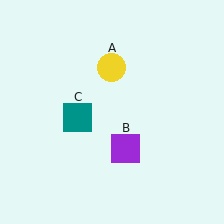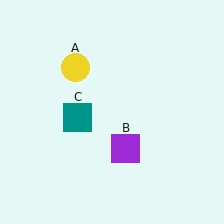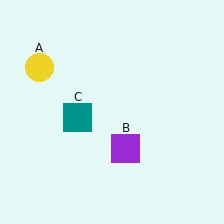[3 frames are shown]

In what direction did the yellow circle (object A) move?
The yellow circle (object A) moved left.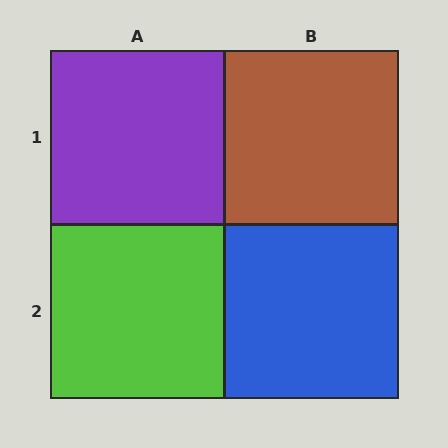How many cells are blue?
1 cell is blue.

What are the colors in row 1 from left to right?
Purple, brown.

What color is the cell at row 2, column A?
Lime.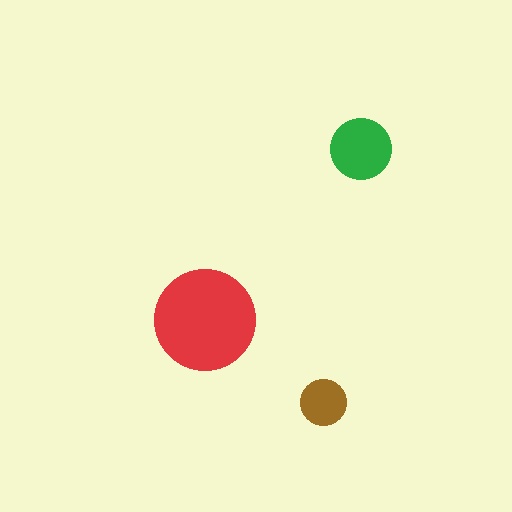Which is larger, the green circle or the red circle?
The red one.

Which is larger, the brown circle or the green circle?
The green one.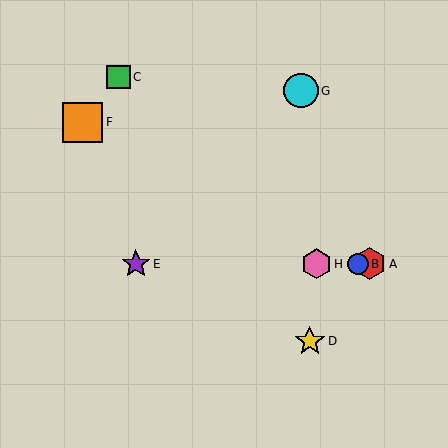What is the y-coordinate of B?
Object B is at y≈264.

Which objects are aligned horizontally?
Objects A, B, E, H are aligned horizontally.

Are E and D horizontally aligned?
No, E is at y≈264 and D is at y≈341.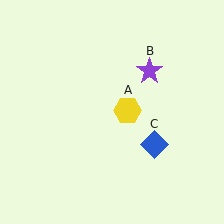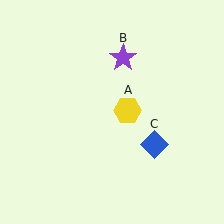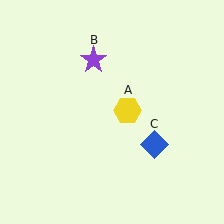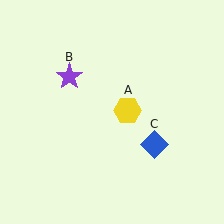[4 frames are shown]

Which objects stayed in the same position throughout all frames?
Yellow hexagon (object A) and blue diamond (object C) remained stationary.